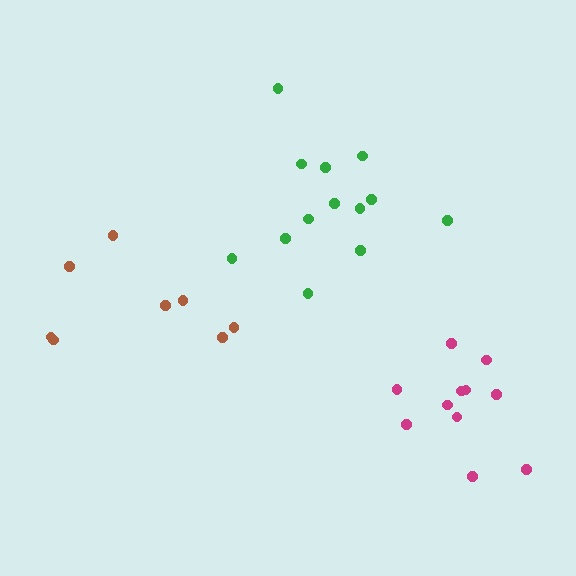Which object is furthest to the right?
The magenta cluster is rightmost.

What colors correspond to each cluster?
The clusters are colored: green, brown, magenta.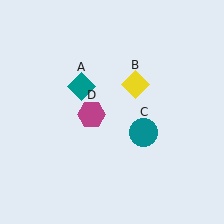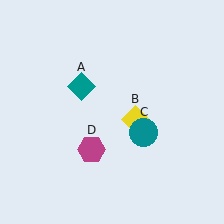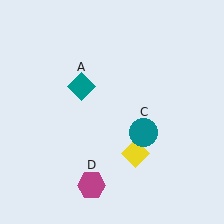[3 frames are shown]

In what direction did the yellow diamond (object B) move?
The yellow diamond (object B) moved down.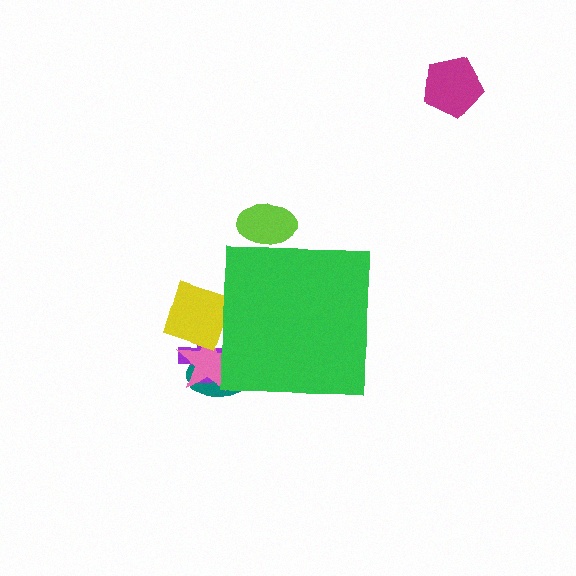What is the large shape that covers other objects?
A green square.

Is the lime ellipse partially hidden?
Yes, the lime ellipse is partially hidden behind the green square.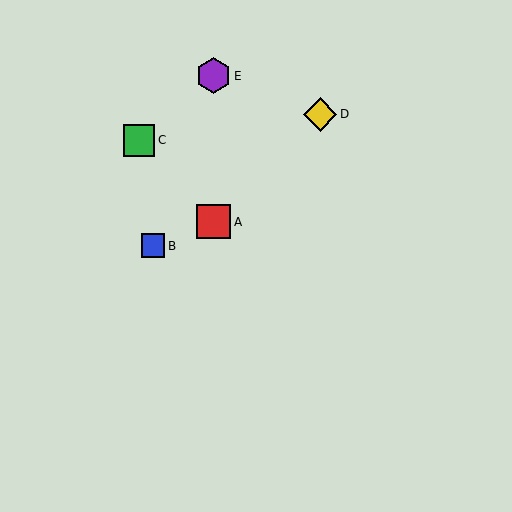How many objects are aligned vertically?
2 objects (A, E) are aligned vertically.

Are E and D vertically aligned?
No, E is at x≈213 and D is at x≈320.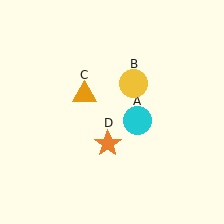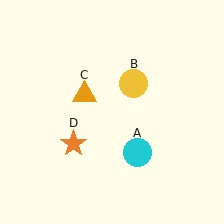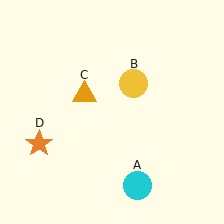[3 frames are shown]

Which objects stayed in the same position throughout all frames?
Yellow circle (object B) and orange triangle (object C) remained stationary.